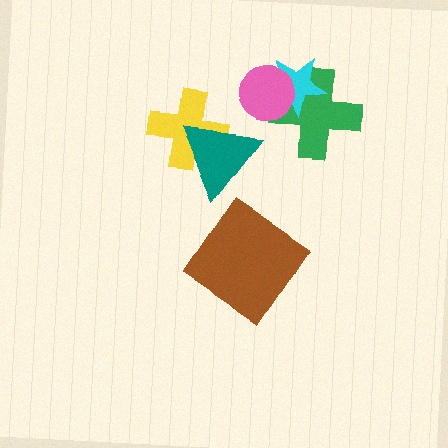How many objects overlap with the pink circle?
2 objects overlap with the pink circle.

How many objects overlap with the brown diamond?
0 objects overlap with the brown diamond.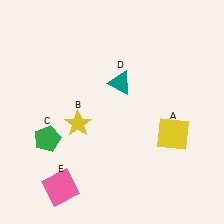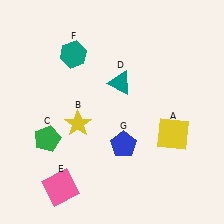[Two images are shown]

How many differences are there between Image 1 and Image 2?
There are 2 differences between the two images.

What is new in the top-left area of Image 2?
A teal hexagon (F) was added in the top-left area of Image 2.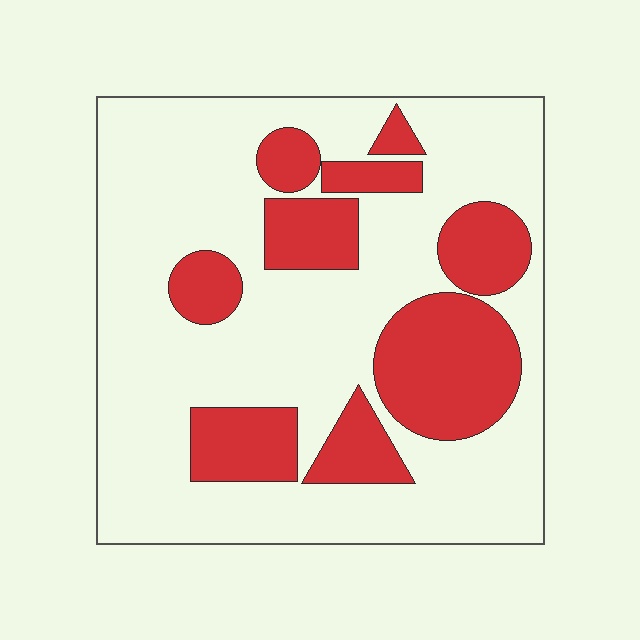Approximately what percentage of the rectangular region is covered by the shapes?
Approximately 30%.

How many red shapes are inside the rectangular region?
9.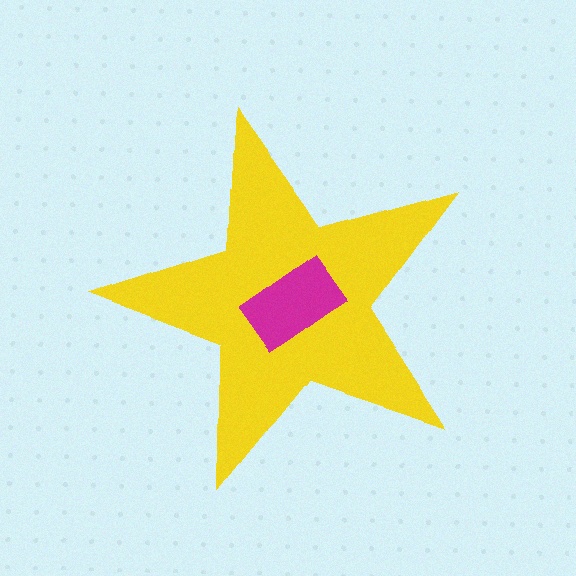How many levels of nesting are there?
2.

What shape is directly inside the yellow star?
The magenta rectangle.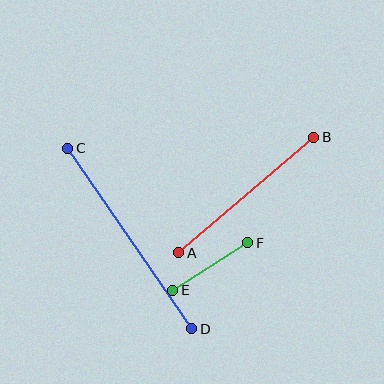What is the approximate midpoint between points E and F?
The midpoint is at approximately (210, 267) pixels.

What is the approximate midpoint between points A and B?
The midpoint is at approximately (246, 195) pixels.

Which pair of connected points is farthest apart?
Points C and D are farthest apart.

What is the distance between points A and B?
The distance is approximately 178 pixels.